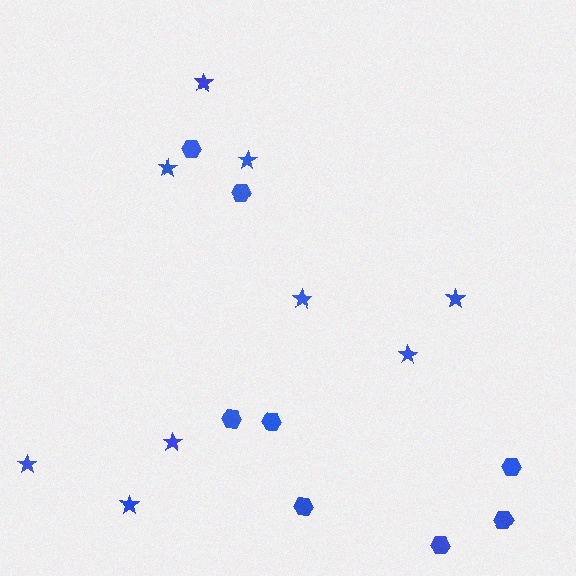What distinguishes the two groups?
There are 2 groups: one group of hexagons (8) and one group of stars (9).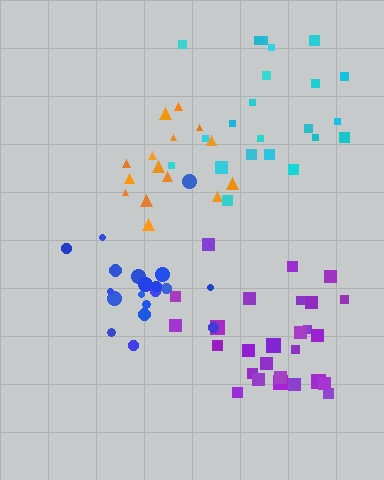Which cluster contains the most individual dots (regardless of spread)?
Purple (27).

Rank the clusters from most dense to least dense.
orange, purple, blue, cyan.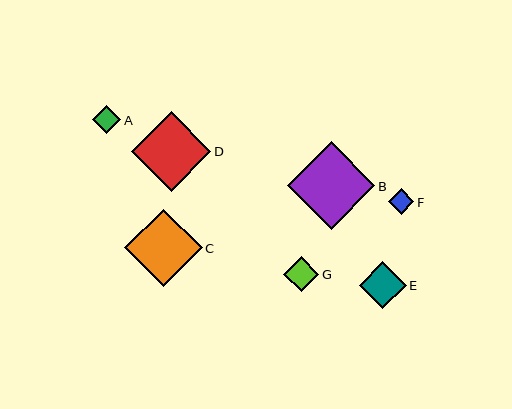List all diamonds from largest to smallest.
From largest to smallest: B, D, C, E, G, A, F.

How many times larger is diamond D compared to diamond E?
Diamond D is approximately 1.7 times the size of diamond E.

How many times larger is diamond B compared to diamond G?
Diamond B is approximately 2.5 times the size of diamond G.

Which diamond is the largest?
Diamond B is the largest with a size of approximately 88 pixels.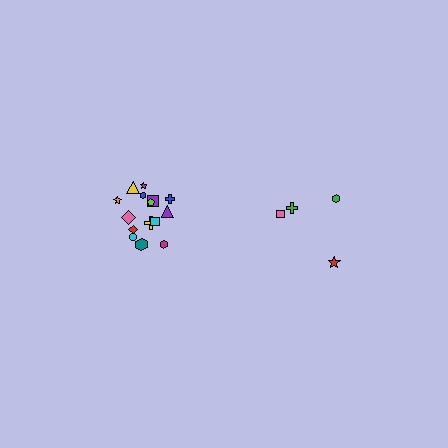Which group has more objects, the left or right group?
The left group.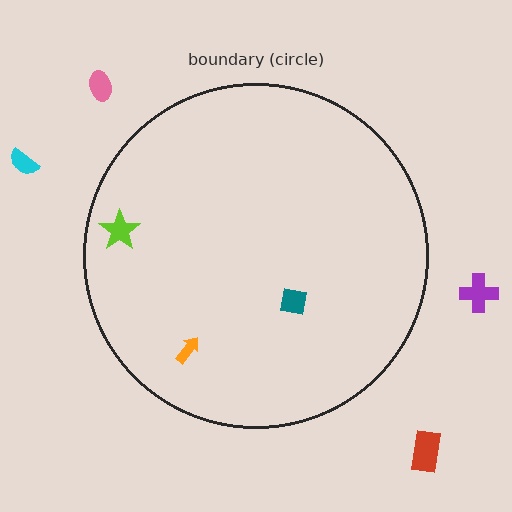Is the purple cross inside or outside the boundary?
Outside.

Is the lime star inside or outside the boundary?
Inside.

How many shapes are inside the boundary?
3 inside, 4 outside.